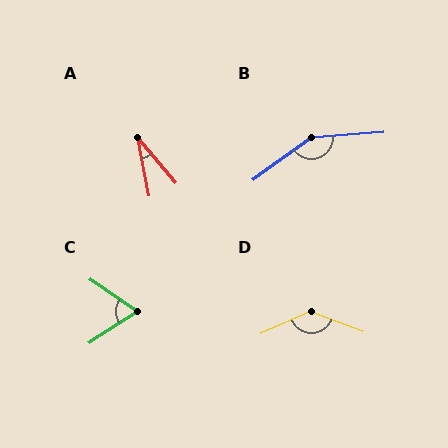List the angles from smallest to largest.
A (29°), C (67°), D (136°), B (149°).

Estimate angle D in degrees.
Approximately 136 degrees.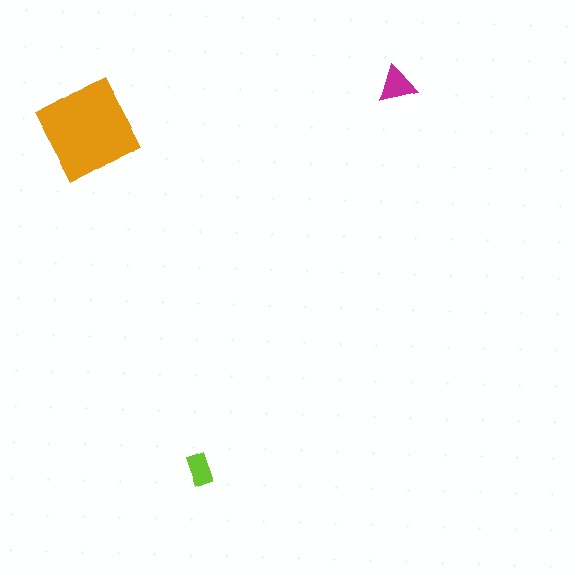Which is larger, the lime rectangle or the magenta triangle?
The magenta triangle.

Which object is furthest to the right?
The magenta triangle is rightmost.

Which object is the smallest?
The lime rectangle.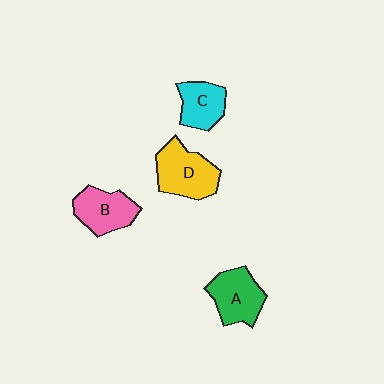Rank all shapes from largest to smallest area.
From largest to smallest: D (yellow), A (green), B (pink), C (cyan).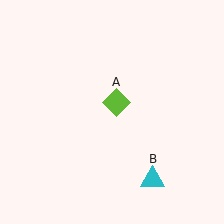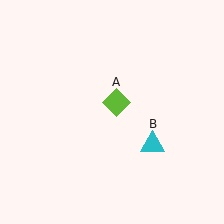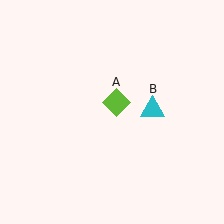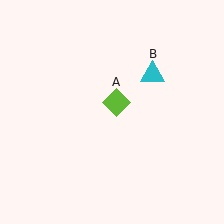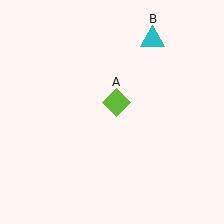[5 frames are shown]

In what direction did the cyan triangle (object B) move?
The cyan triangle (object B) moved up.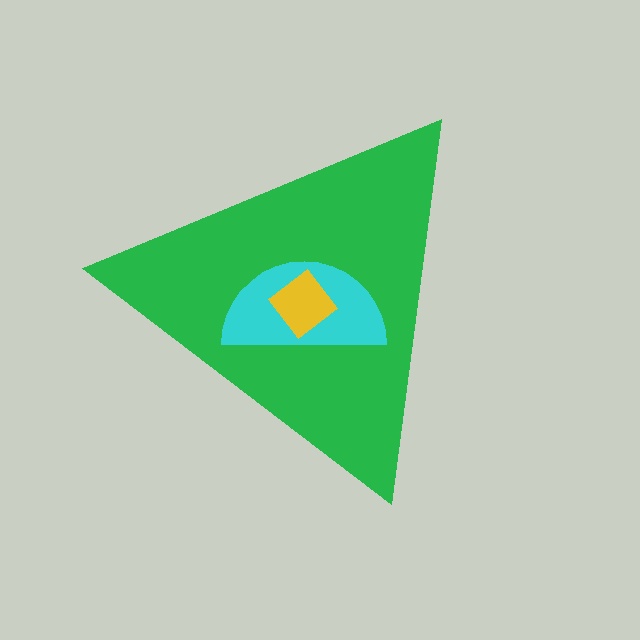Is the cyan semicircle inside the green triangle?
Yes.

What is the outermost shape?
The green triangle.